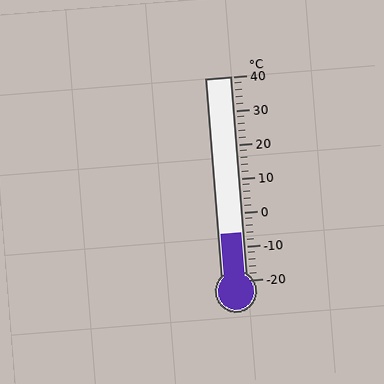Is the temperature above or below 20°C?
The temperature is below 20°C.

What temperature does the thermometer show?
The thermometer shows approximately -6°C.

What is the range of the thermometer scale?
The thermometer scale ranges from -20°C to 40°C.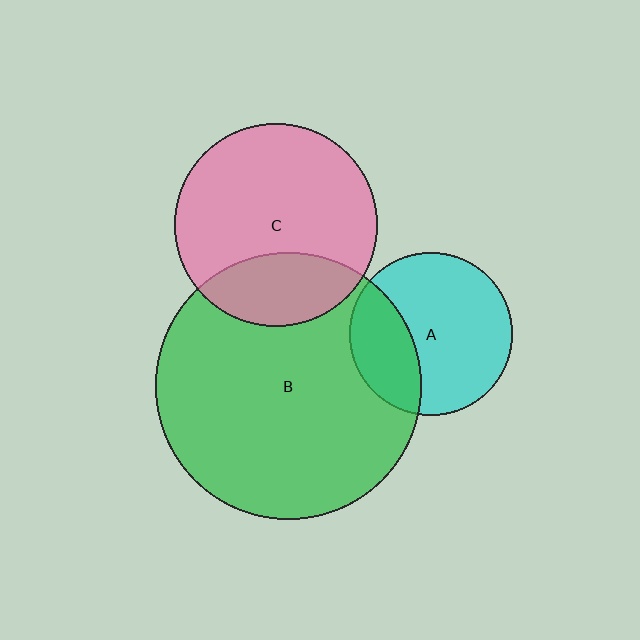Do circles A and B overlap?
Yes.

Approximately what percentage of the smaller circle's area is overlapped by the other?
Approximately 30%.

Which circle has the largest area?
Circle B (green).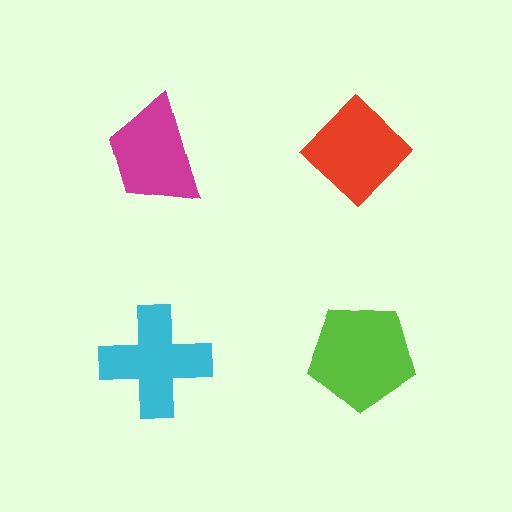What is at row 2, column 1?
A cyan cross.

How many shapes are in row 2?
2 shapes.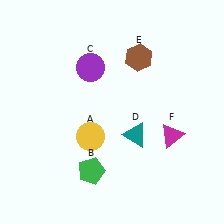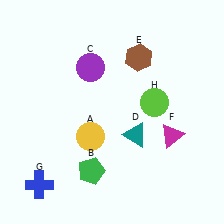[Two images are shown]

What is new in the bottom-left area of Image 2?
A blue cross (G) was added in the bottom-left area of Image 2.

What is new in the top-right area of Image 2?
A lime circle (H) was added in the top-right area of Image 2.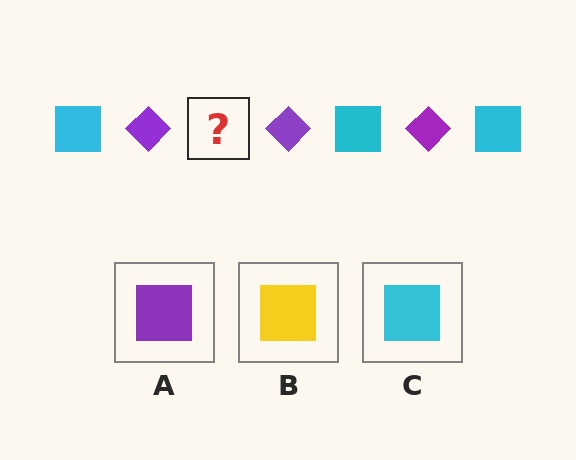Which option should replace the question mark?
Option C.